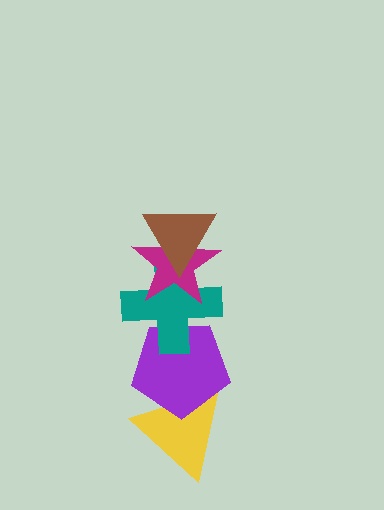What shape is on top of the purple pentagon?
The teal cross is on top of the purple pentagon.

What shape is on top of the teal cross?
The magenta star is on top of the teal cross.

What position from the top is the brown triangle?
The brown triangle is 1st from the top.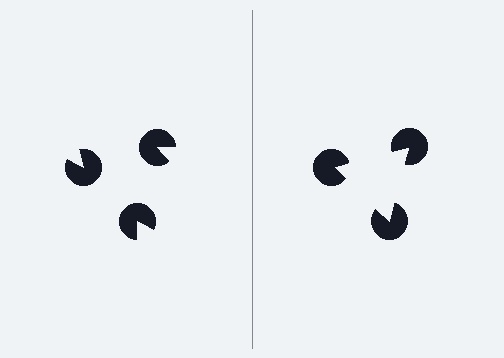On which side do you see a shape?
An illusory triangle appears on the right side. On the left side the wedge cuts are rotated, so no coherent shape forms.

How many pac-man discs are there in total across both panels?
6 — 3 on each side.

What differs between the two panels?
The pac-man discs are positioned identically on both sides; only the wedge orientations differ. On the right they align to a triangle; on the left they are misaligned.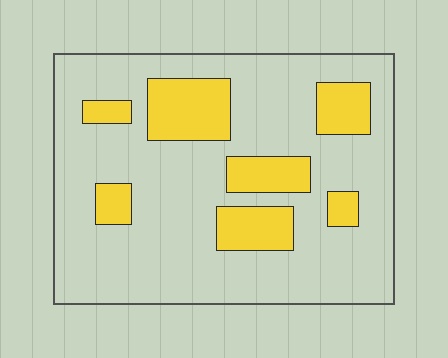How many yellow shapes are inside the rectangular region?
7.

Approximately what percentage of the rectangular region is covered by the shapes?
Approximately 20%.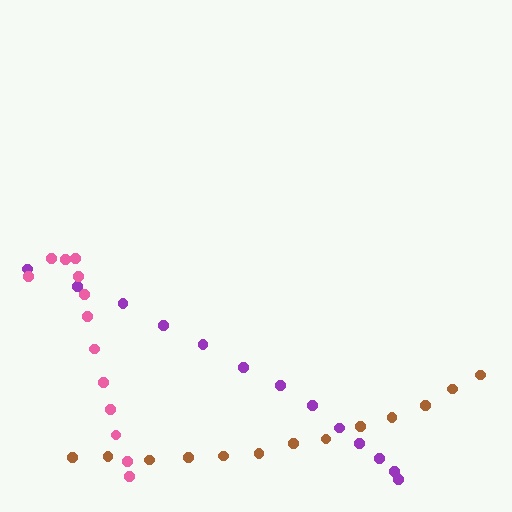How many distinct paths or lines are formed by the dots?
There are 3 distinct paths.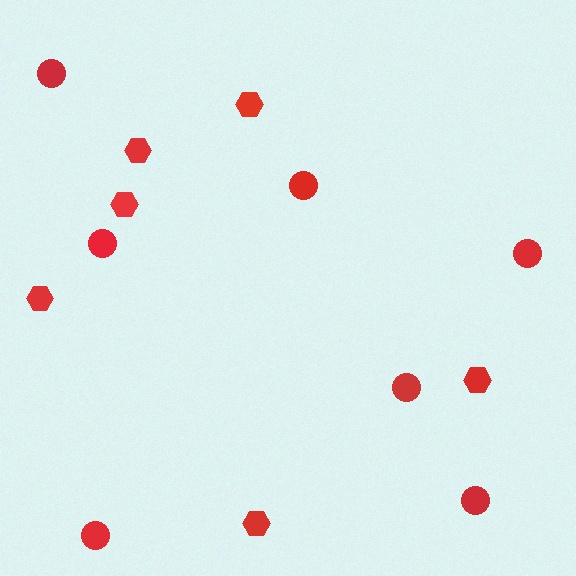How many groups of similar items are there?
There are 2 groups: one group of hexagons (6) and one group of circles (7).